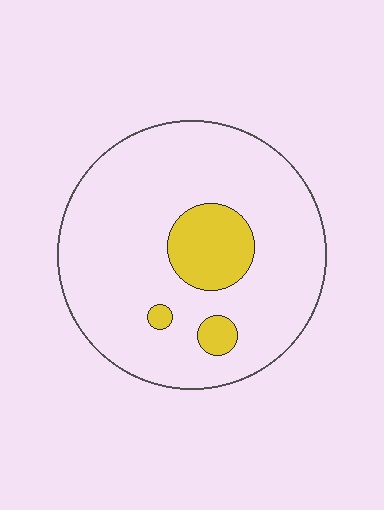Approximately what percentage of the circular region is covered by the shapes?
Approximately 15%.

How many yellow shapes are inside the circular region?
3.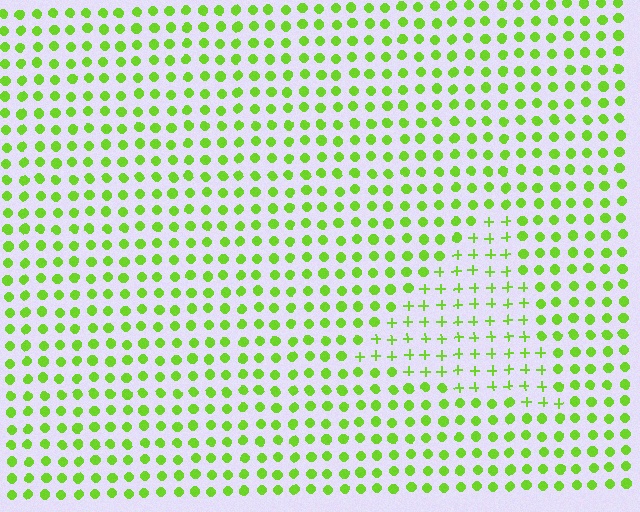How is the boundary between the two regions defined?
The boundary is defined by a change in element shape: plus signs inside vs. circles outside. All elements share the same color and spacing.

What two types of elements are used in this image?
The image uses plus signs inside the triangle region and circles outside it.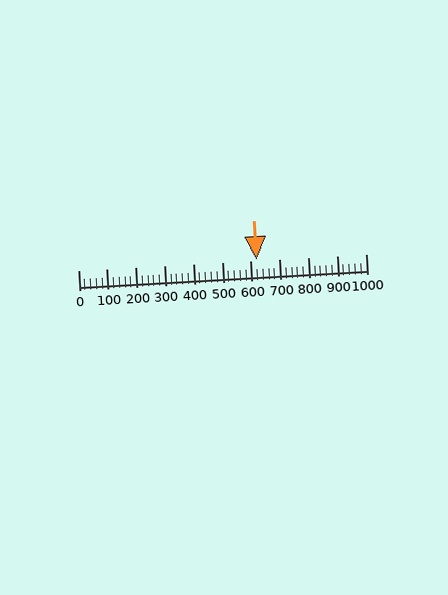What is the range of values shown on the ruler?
The ruler shows values from 0 to 1000.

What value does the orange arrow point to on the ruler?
The orange arrow points to approximately 618.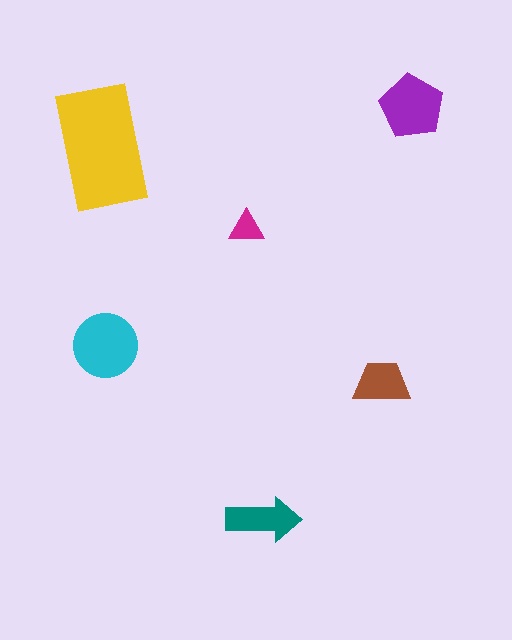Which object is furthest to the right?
The purple pentagon is rightmost.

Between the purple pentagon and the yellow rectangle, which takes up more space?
The yellow rectangle.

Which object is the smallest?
The magenta triangle.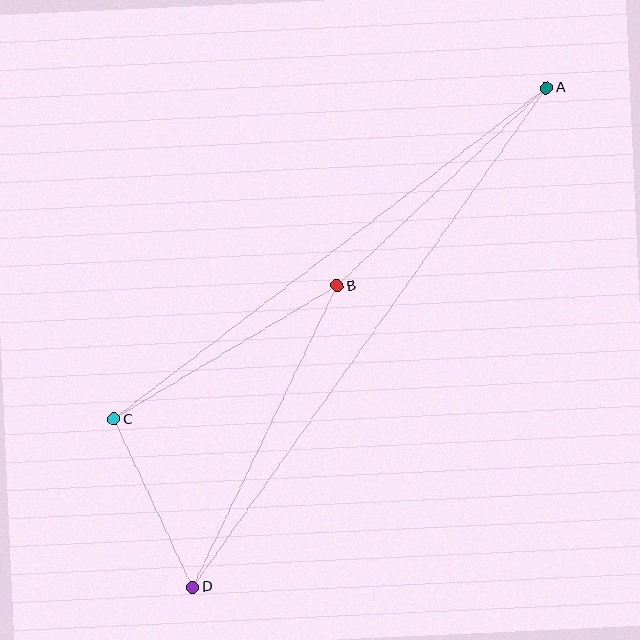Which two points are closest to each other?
Points C and D are closest to each other.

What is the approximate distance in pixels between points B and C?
The distance between B and C is approximately 260 pixels.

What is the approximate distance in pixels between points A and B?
The distance between A and B is approximately 288 pixels.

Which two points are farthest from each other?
Points A and D are farthest from each other.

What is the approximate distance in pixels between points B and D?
The distance between B and D is approximately 334 pixels.